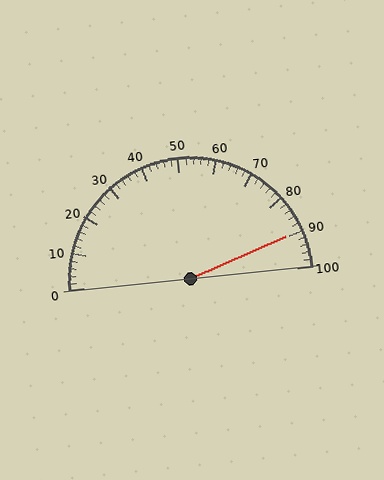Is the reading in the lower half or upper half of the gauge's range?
The reading is in the upper half of the range (0 to 100).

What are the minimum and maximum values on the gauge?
The gauge ranges from 0 to 100.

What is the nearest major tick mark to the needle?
The nearest major tick mark is 90.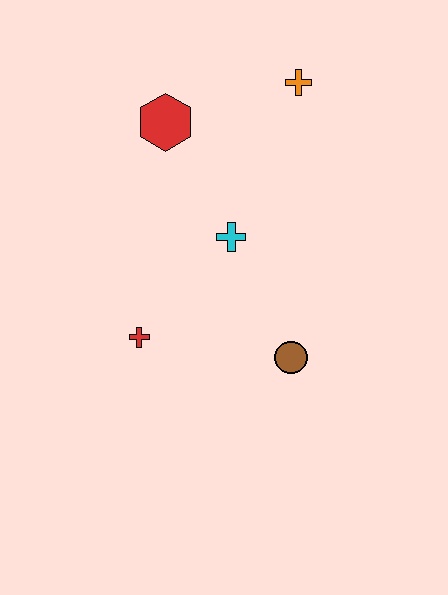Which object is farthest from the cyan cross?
The orange cross is farthest from the cyan cross.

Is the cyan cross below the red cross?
No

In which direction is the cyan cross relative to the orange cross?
The cyan cross is below the orange cross.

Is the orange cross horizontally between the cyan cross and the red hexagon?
No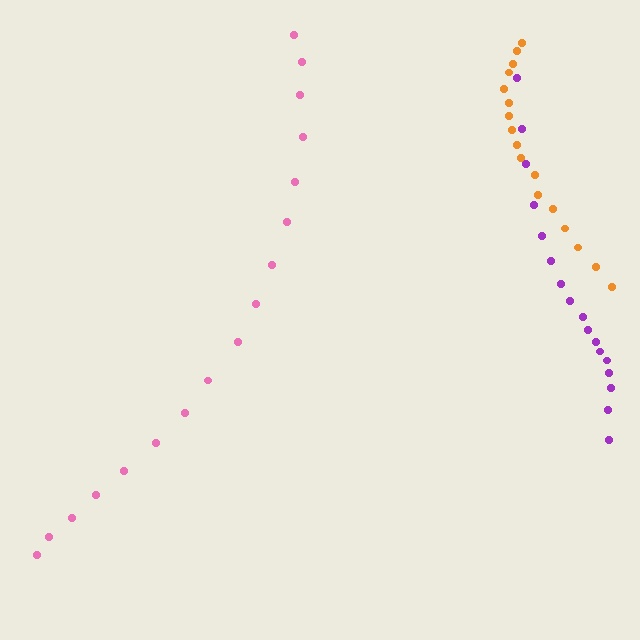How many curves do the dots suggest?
There are 3 distinct paths.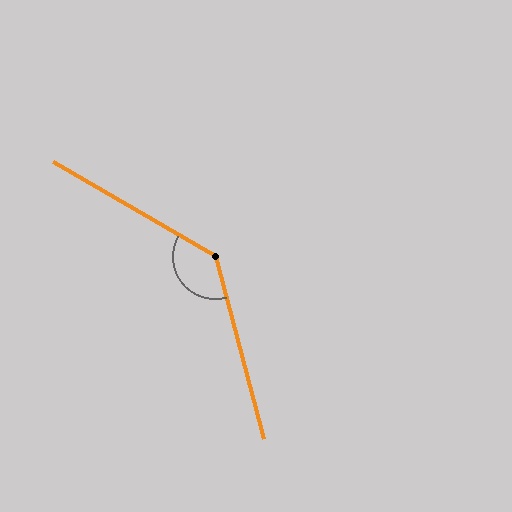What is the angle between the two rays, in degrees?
Approximately 135 degrees.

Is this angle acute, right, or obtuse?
It is obtuse.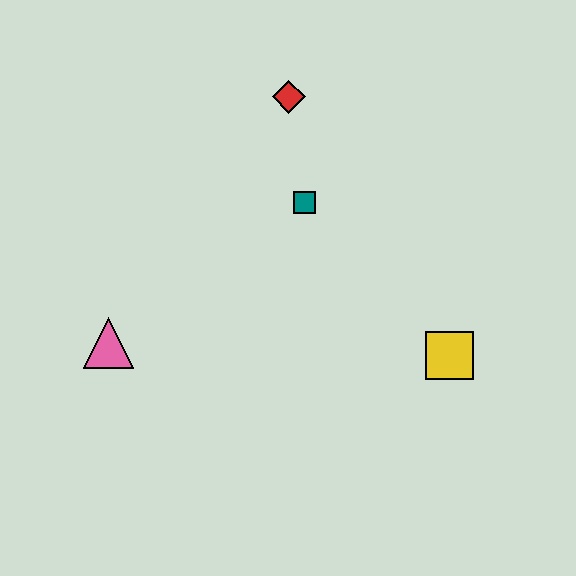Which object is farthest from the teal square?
The pink triangle is farthest from the teal square.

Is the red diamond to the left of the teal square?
Yes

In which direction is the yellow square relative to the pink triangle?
The yellow square is to the right of the pink triangle.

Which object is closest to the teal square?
The red diamond is closest to the teal square.